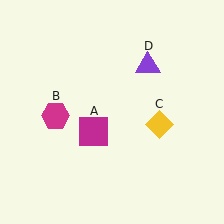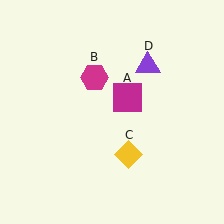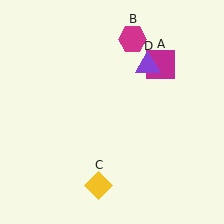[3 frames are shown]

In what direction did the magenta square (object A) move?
The magenta square (object A) moved up and to the right.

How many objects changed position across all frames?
3 objects changed position: magenta square (object A), magenta hexagon (object B), yellow diamond (object C).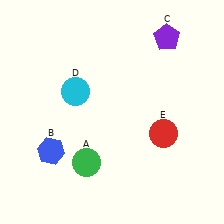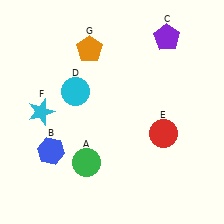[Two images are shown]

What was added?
A cyan star (F), an orange pentagon (G) were added in Image 2.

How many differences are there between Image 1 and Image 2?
There are 2 differences between the two images.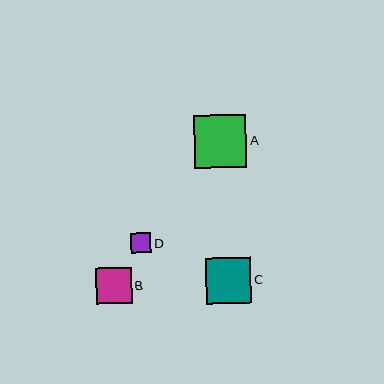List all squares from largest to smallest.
From largest to smallest: A, C, B, D.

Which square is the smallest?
Square D is the smallest with a size of approximately 20 pixels.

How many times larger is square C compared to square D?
Square C is approximately 2.2 times the size of square D.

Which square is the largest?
Square A is the largest with a size of approximately 52 pixels.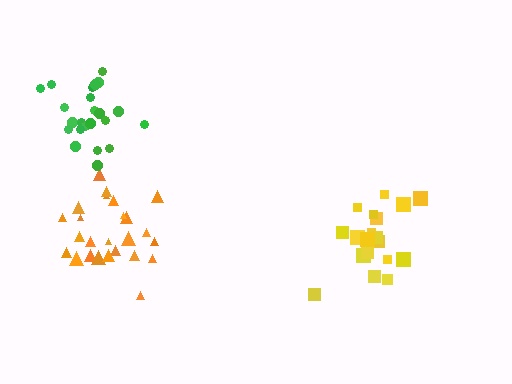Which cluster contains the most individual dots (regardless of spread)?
Orange (25).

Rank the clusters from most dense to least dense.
yellow, green, orange.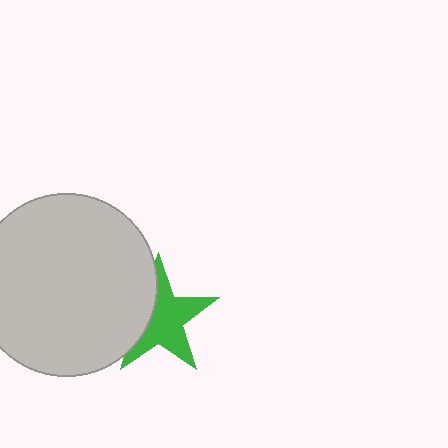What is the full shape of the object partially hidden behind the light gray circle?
The partially hidden object is a green star.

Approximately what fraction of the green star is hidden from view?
Roughly 34% of the green star is hidden behind the light gray circle.